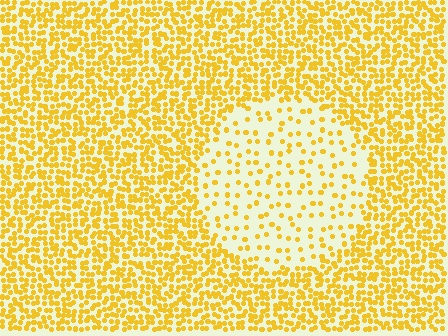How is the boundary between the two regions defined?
The boundary is defined by a change in element density (approximately 3.1x ratio). All elements are the same color, size, and shape.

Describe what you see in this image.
The image contains small yellow elements arranged at two different densities. A circle-shaped region is visible where the elements are less densely packed than the surrounding area.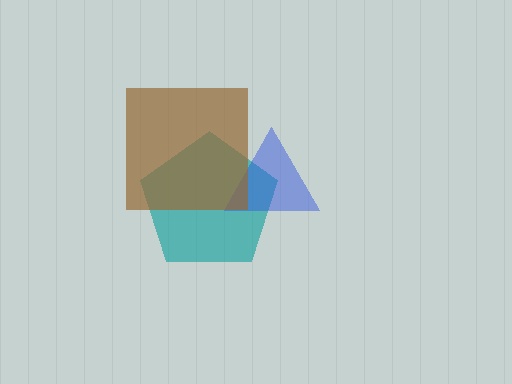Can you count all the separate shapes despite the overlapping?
Yes, there are 3 separate shapes.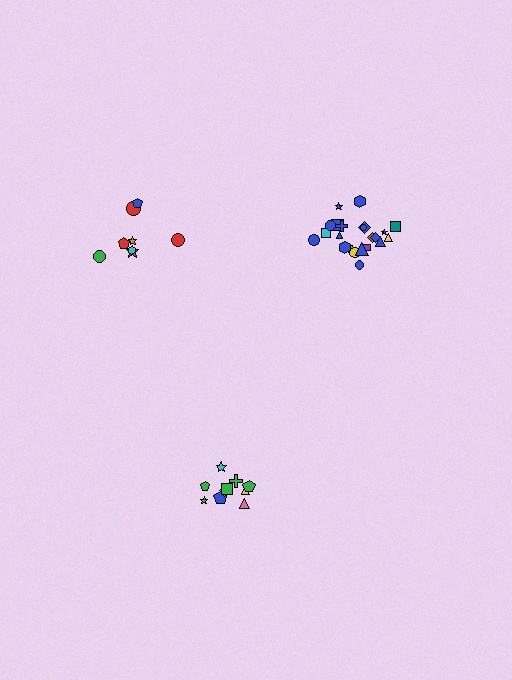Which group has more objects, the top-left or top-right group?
The top-right group.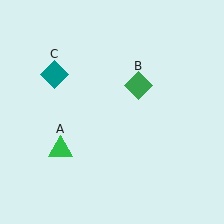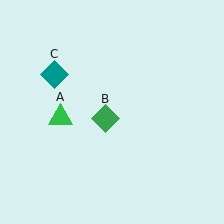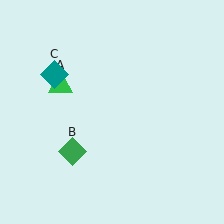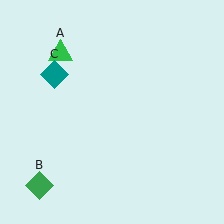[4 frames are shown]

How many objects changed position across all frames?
2 objects changed position: green triangle (object A), green diamond (object B).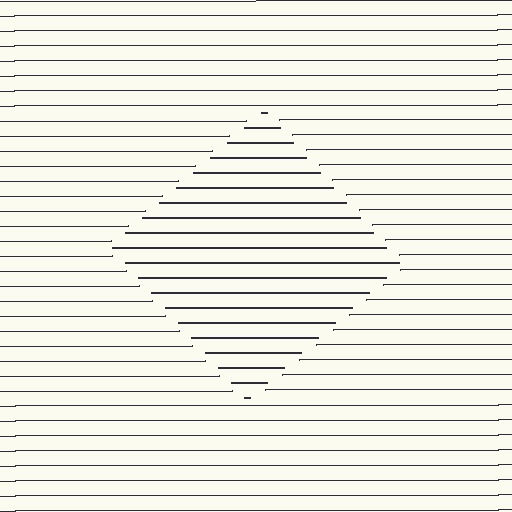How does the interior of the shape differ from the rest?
The interior of the shape contains the same grating, shifted by half a period — the contour is defined by the phase discontinuity where line-ends from the inner and outer gratings abut.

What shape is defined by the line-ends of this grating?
An illusory square. The interior of the shape contains the same grating, shifted by half a period — the contour is defined by the phase discontinuity where line-ends from the inner and outer gratings abut.